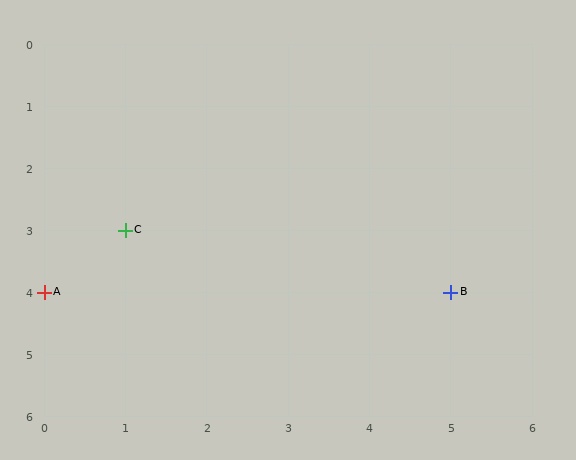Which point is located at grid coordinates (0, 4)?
Point A is at (0, 4).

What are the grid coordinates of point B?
Point B is at grid coordinates (5, 4).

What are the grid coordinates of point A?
Point A is at grid coordinates (0, 4).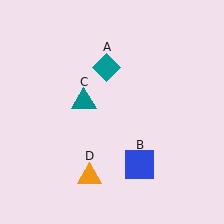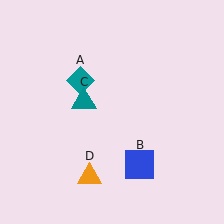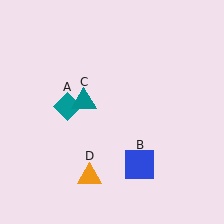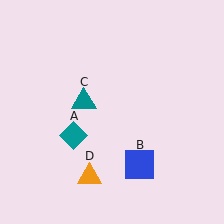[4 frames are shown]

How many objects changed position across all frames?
1 object changed position: teal diamond (object A).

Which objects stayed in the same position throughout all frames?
Blue square (object B) and teal triangle (object C) and orange triangle (object D) remained stationary.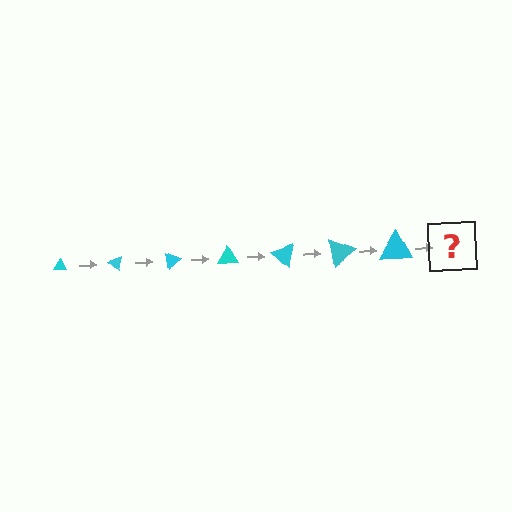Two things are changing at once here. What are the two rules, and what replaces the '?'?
The two rules are that the triangle grows larger each step and it rotates 40 degrees each step. The '?' should be a triangle, larger than the previous one and rotated 280 degrees from the start.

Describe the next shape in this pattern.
It should be a triangle, larger than the previous one and rotated 280 degrees from the start.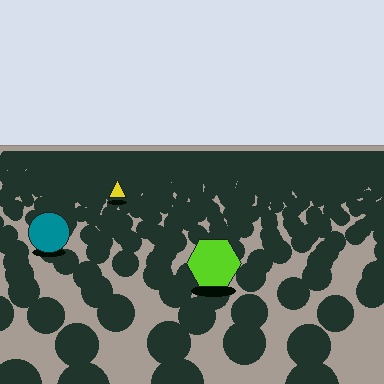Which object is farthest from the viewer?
The yellow triangle is farthest from the viewer. It appears smaller and the ground texture around it is denser.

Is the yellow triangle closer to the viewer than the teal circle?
No. The teal circle is closer — you can tell from the texture gradient: the ground texture is coarser near it.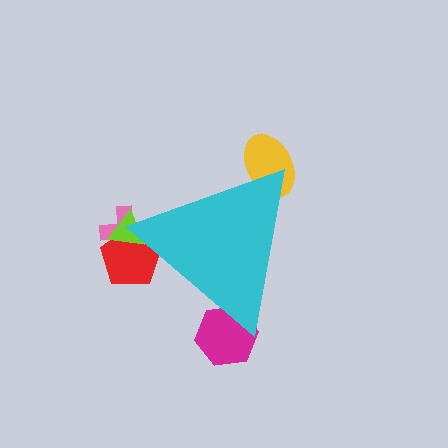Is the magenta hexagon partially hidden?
Yes, the magenta hexagon is partially hidden behind the cyan triangle.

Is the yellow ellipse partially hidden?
Yes, the yellow ellipse is partially hidden behind the cyan triangle.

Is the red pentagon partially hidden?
Yes, the red pentagon is partially hidden behind the cyan triangle.